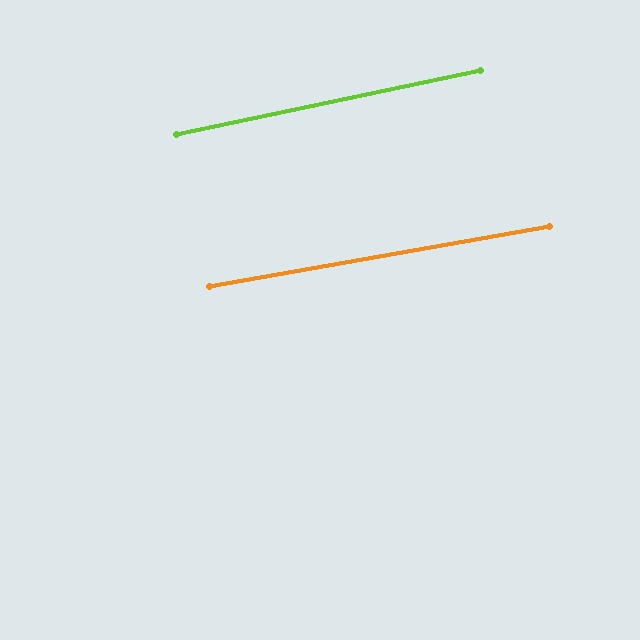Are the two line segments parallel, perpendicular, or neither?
Parallel — their directions differ by only 1.7°.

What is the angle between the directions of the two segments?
Approximately 2 degrees.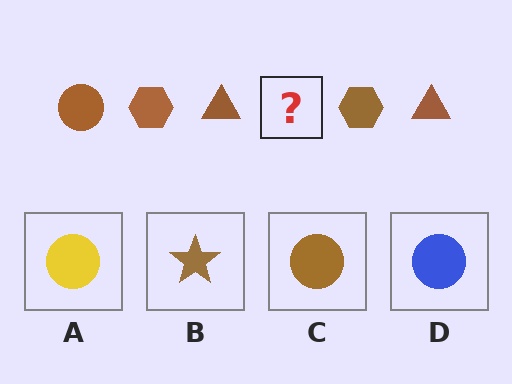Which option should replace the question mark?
Option C.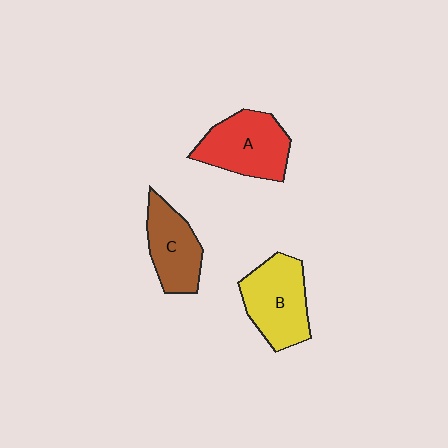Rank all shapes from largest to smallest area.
From largest to smallest: B (yellow), A (red), C (brown).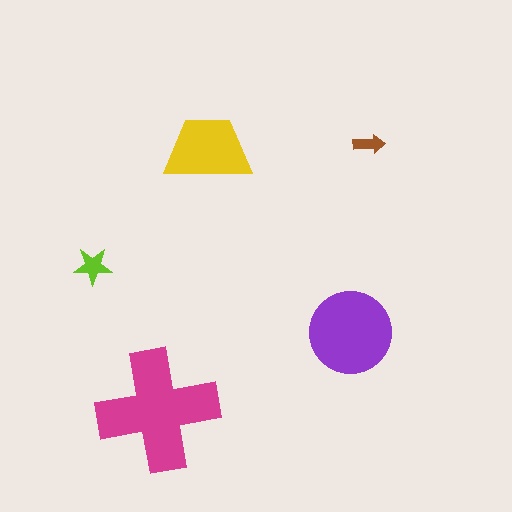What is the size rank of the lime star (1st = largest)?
4th.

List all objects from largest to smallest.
The magenta cross, the purple circle, the yellow trapezoid, the lime star, the brown arrow.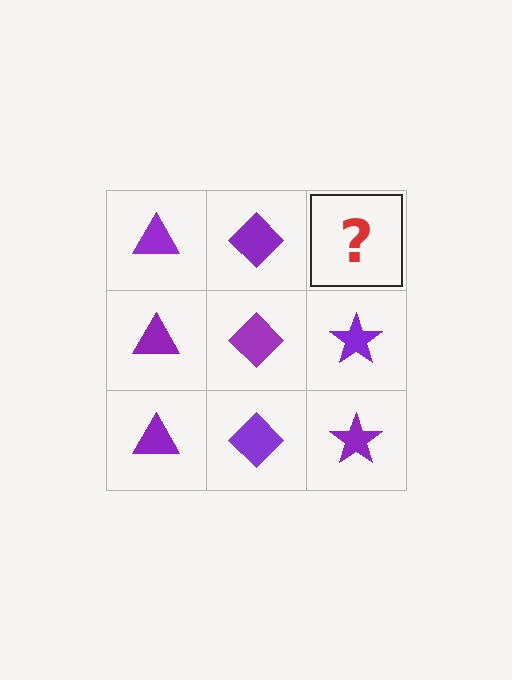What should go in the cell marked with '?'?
The missing cell should contain a purple star.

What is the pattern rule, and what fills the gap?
The rule is that each column has a consistent shape. The gap should be filled with a purple star.